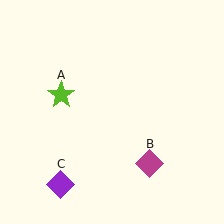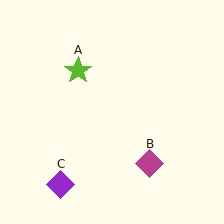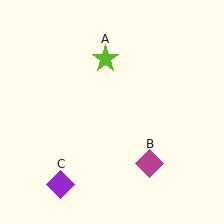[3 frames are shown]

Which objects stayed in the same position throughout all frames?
Magenta diamond (object B) and purple diamond (object C) remained stationary.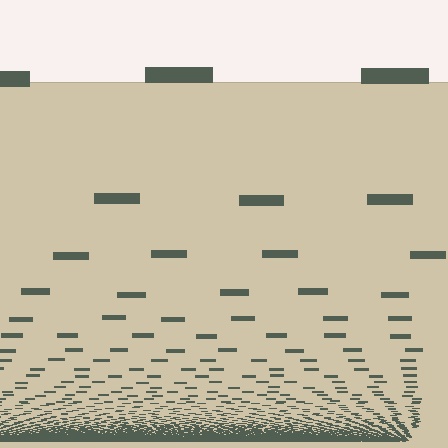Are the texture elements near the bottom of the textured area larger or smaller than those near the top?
Smaller. The gradient is inverted — elements near the bottom are smaller and denser.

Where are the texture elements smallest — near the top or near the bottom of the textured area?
Near the bottom.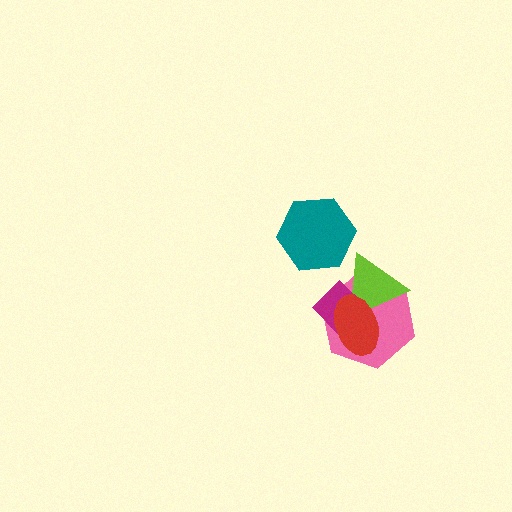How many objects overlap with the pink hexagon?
3 objects overlap with the pink hexagon.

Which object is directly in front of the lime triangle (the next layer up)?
The magenta diamond is directly in front of the lime triangle.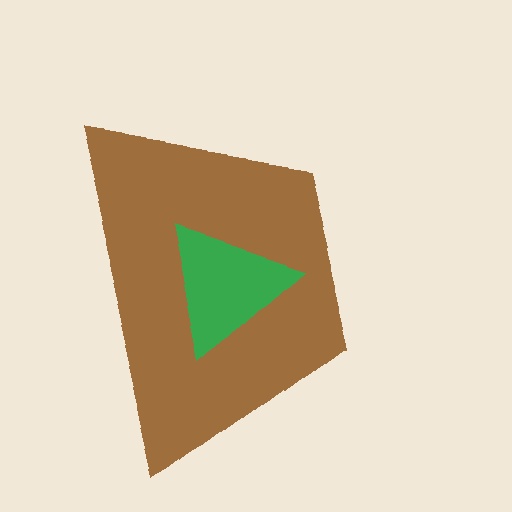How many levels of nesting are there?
2.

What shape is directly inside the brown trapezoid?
The green triangle.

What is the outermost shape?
The brown trapezoid.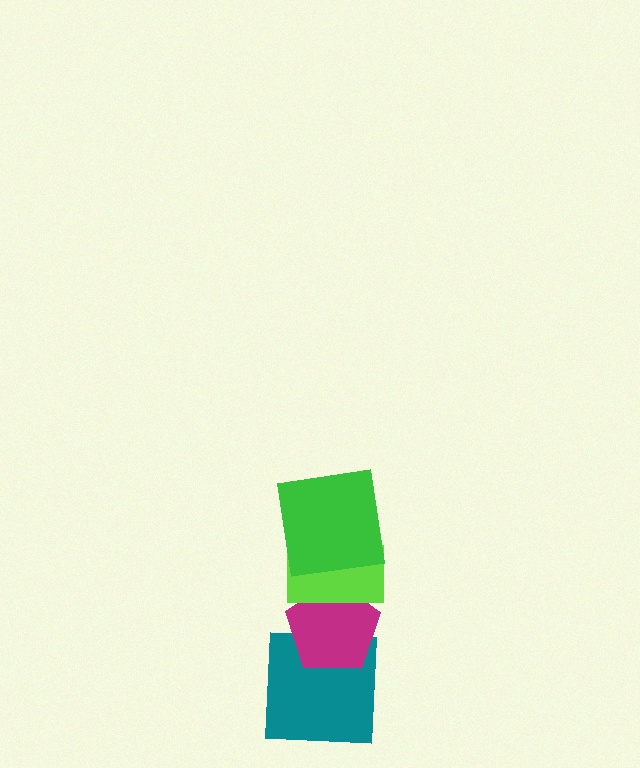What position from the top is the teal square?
The teal square is 4th from the top.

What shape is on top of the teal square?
The magenta pentagon is on top of the teal square.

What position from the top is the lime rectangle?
The lime rectangle is 2nd from the top.